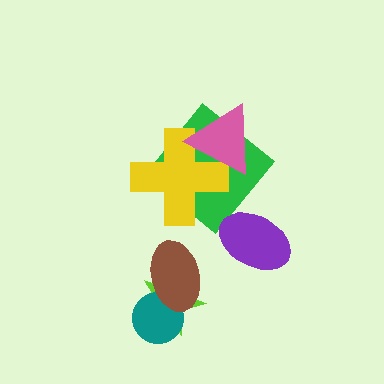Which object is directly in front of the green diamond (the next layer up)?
The yellow cross is directly in front of the green diamond.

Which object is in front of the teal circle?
The brown ellipse is in front of the teal circle.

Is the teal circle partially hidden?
Yes, it is partially covered by another shape.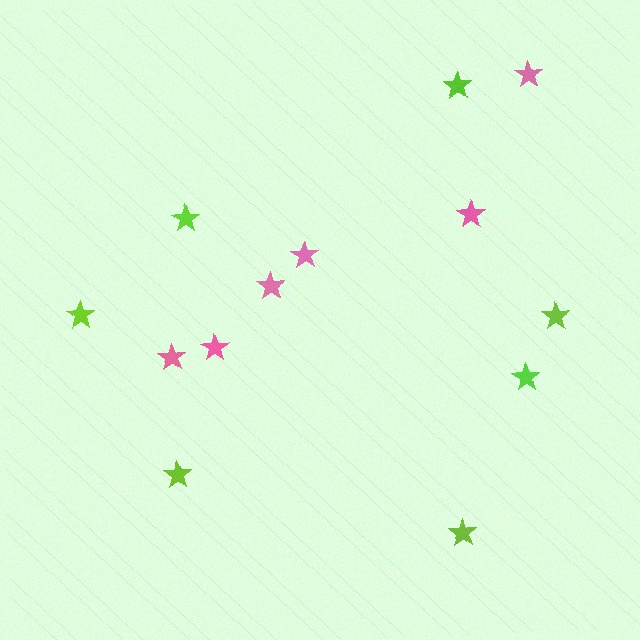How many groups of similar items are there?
There are 2 groups: one group of lime stars (7) and one group of pink stars (6).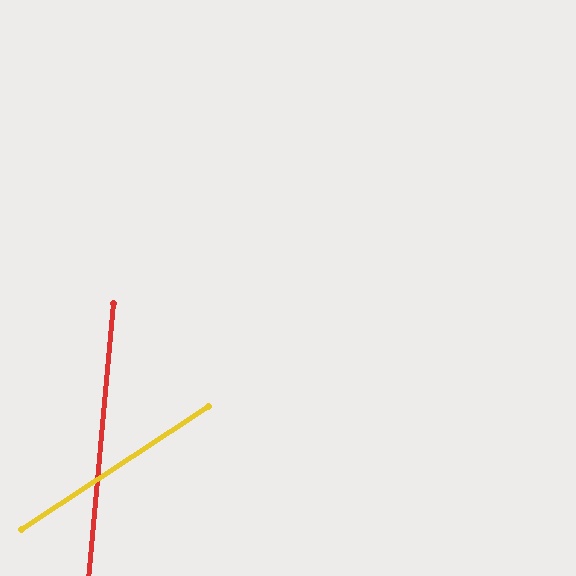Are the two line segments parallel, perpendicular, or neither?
Neither parallel nor perpendicular — they differ by about 52°.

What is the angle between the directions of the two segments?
Approximately 52 degrees.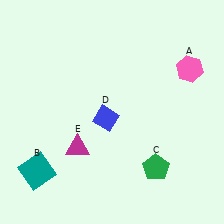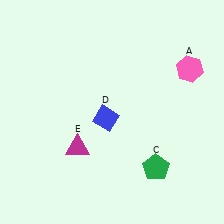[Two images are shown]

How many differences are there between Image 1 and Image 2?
There is 1 difference between the two images.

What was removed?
The teal square (B) was removed in Image 2.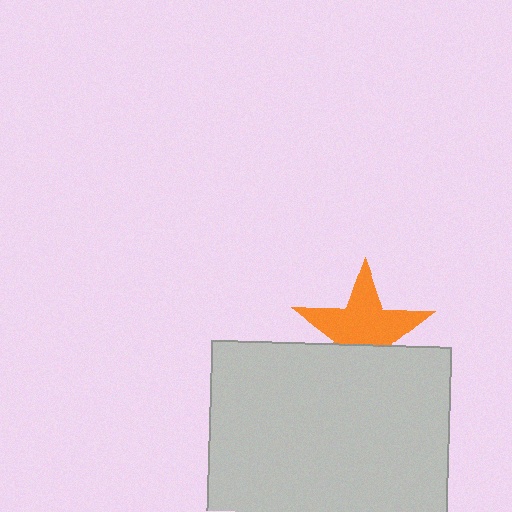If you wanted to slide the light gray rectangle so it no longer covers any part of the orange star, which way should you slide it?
Slide it down — that is the most direct way to separate the two shapes.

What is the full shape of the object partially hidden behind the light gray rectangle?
The partially hidden object is an orange star.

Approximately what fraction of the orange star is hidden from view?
Roughly 34% of the orange star is hidden behind the light gray rectangle.